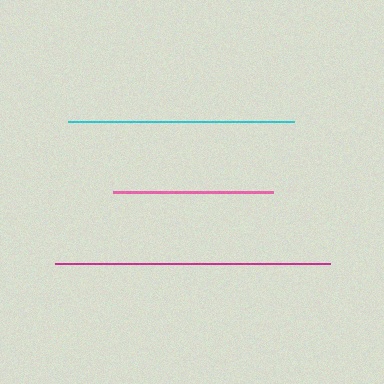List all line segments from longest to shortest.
From longest to shortest: magenta, cyan, pink.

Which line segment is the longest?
The magenta line is the longest at approximately 275 pixels.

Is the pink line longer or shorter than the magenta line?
The magenta line is longer than the pink line.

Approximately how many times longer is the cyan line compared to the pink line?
The cyan line is approximately 1.4 times the length of the pink line.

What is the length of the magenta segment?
The magenta segment is approximately 275 pixels long.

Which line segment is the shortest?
The pink line is the shortest at approximately 160 pixels.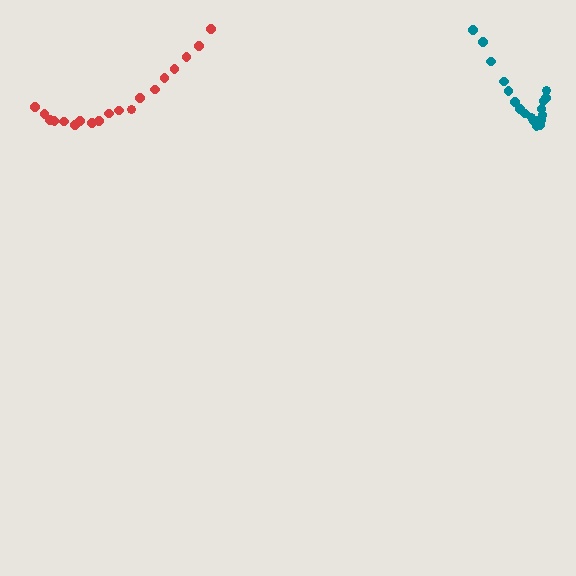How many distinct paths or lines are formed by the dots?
There are 2 distinct paths.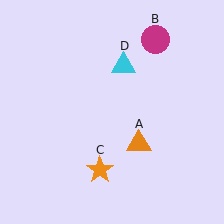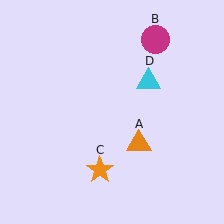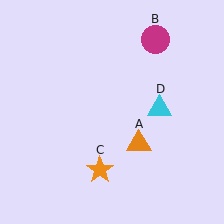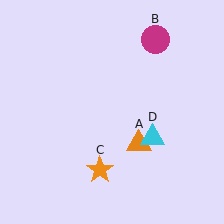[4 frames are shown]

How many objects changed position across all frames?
1 object changed position: cyan triangle (object D).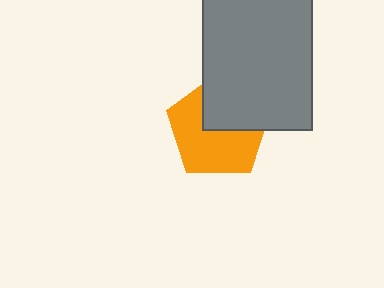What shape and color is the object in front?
The object in front is a gray rectangle.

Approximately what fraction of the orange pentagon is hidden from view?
Roughly 40% of the orange pentagon is hidden behind the gray rectangle.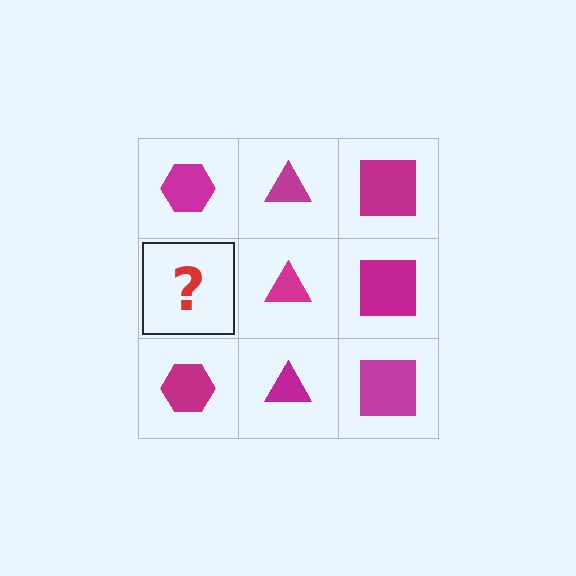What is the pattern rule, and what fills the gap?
The rule is that each column has a consistent shape. The gap should be filled with a magenta hexagon.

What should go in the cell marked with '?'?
The missing cell should contain a magenta hexagon.